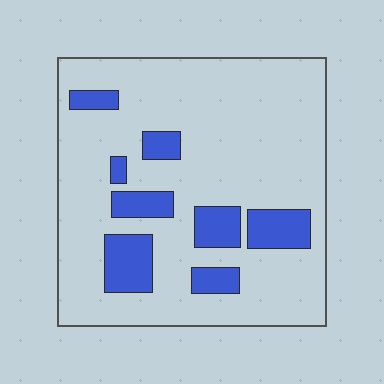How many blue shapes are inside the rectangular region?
8.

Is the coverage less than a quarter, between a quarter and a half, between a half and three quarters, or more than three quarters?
Less than a quarter.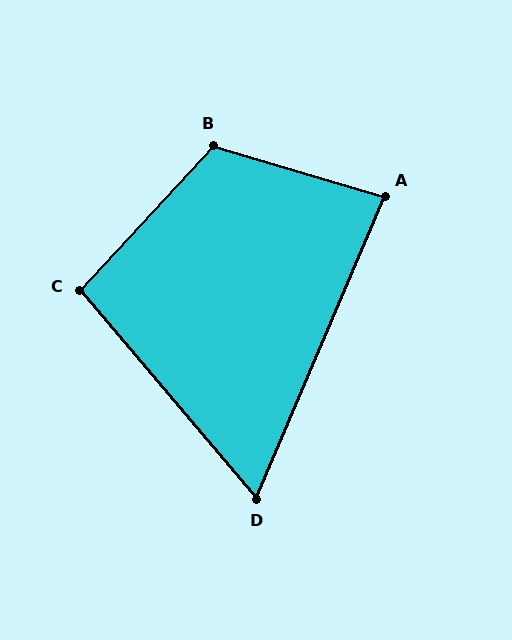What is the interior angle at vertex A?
Approximately 83 degrees (acute).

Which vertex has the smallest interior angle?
D, at approximately 63 degrees.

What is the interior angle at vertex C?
Approximately 97 degrees (obtuse).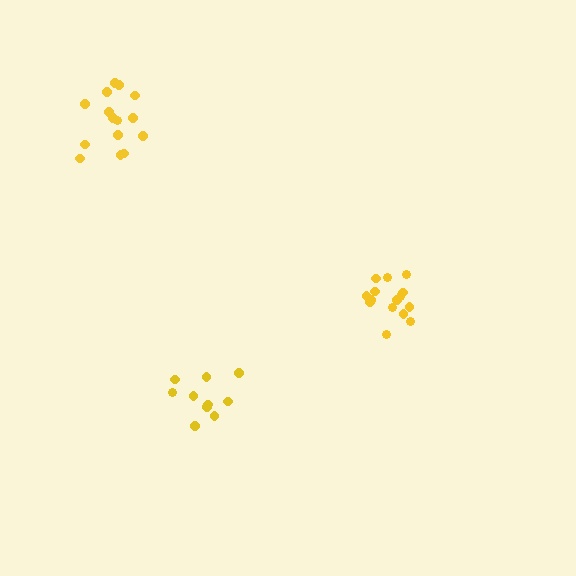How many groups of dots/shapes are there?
There are 3 groups.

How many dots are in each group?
Group 1: 10 dots, Group 2: 15 dots, Group 3: 15 dots (40 total).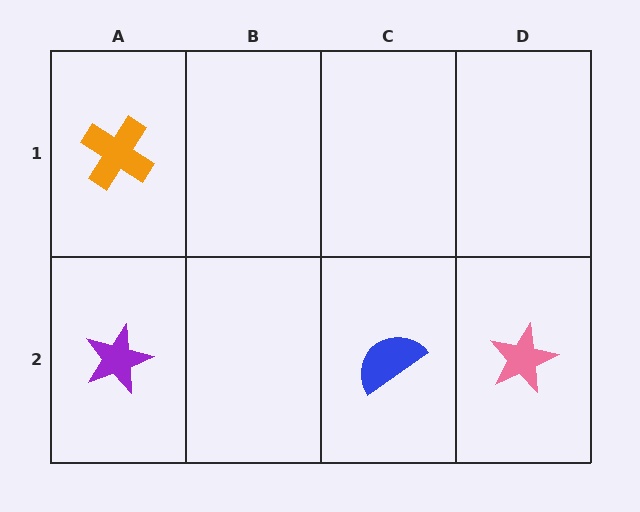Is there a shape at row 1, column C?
No, that cell is empty.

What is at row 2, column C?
A blue semicircle.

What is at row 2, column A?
A purple star.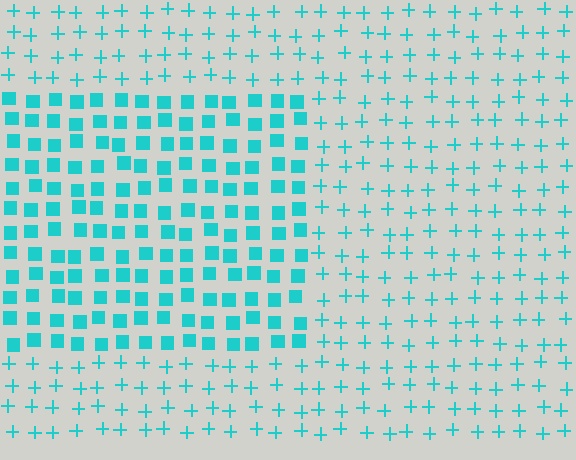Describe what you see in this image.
The image is filled with small cyan elements arranged in a uniform grid. A rectangle-shaped region contains squares, while the surrounding area contains plus signs. The boundary is defined purely by the change in element shape.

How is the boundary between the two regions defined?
The boundary is defined by a change in element shape: squares inside vs. plus signs outside. All elements share the same color and spacing.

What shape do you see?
I see a rectangle.